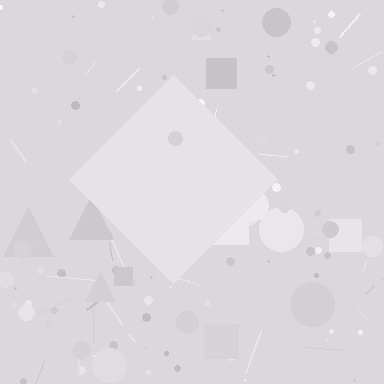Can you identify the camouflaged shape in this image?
The camouflaged shape is a diamond.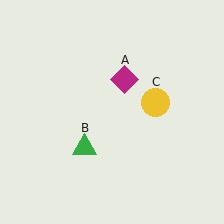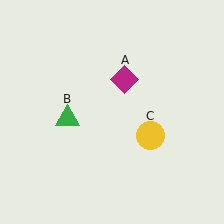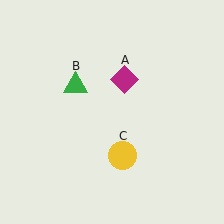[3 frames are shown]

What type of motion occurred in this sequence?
The green triangle (object B), yellow circle (object C) rotated clockwise around the center of the scene.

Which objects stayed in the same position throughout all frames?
Magenta diamond (object A) remained stationary.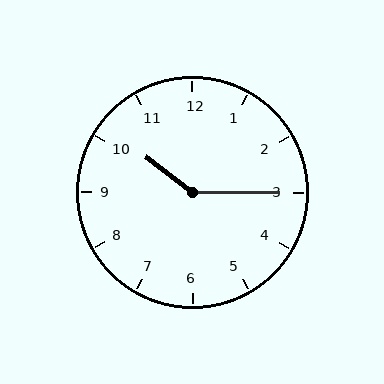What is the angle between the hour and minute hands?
Approximately 142 degrees.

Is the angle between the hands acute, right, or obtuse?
It is obtuse.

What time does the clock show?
10:15.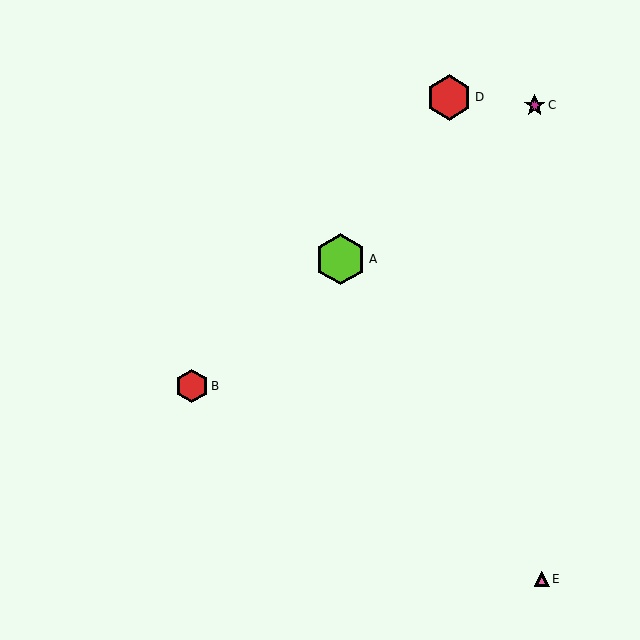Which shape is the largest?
The lime hexagon (labeled A) is the largest.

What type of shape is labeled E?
Shape E is a pink triangle.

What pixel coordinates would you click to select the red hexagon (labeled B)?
Click at (192, 386) to select the red hexagon B.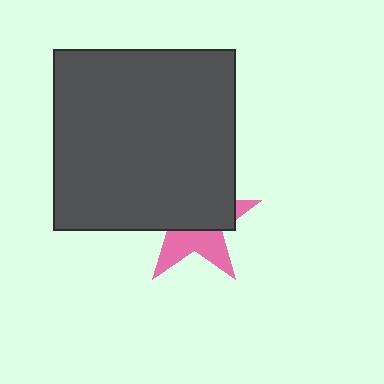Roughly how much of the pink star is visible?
A small part of it is visible (roughly 41%).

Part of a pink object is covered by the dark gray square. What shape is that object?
It is a star.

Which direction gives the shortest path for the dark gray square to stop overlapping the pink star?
Moving up gives the shortest separation.